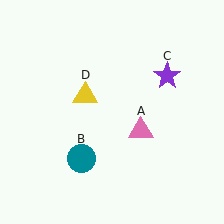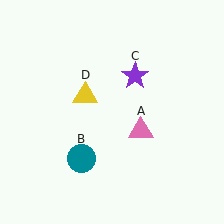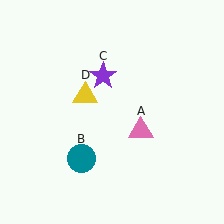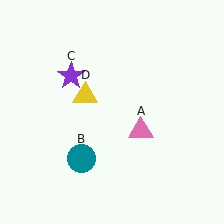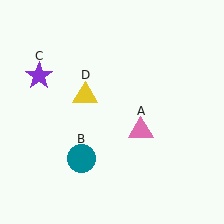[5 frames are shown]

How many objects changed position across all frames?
1 object changed position: purple star (object C).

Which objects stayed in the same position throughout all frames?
Pink triangle (object A) and teal circle (object B) and yellow triangle (object D) remained stationary.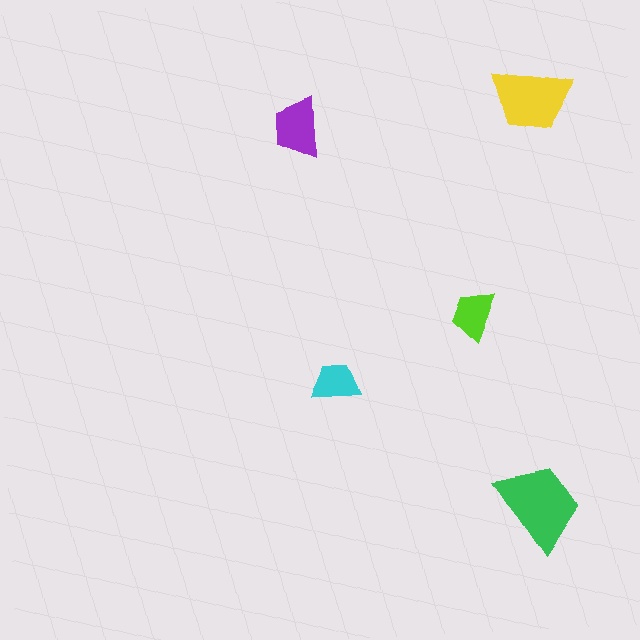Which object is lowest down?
The green trapezoid is bottommost.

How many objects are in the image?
There are 5 objects in the image.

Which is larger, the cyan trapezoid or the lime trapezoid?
The lime one.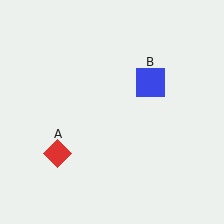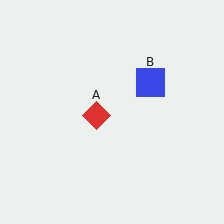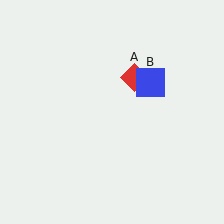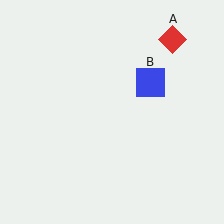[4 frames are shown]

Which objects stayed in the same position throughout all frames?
Blue square (object B) remained stationary.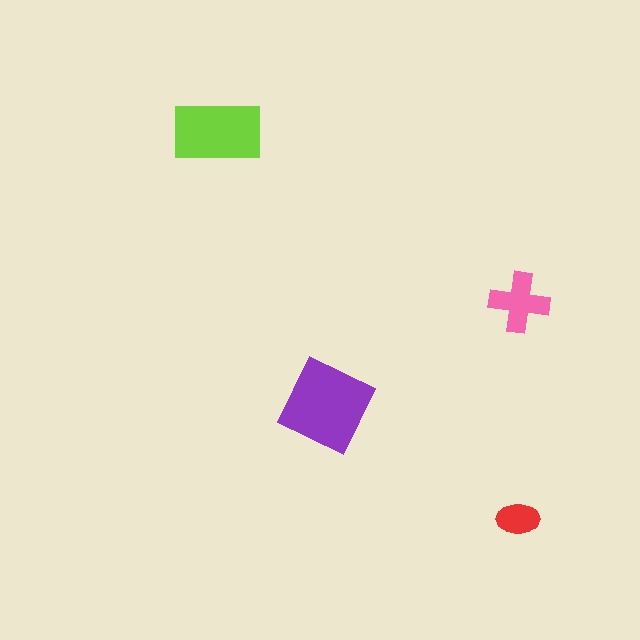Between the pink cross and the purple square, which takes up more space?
The purple square.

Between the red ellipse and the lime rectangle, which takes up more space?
The lime rectangle.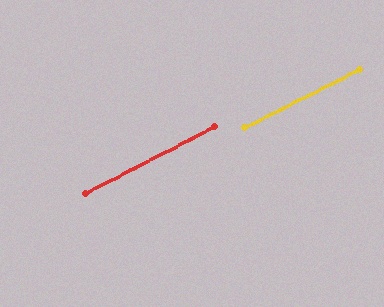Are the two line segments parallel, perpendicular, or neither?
Parallel — their directions differ by only 0.4°.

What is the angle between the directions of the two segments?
Approximately 0 degrees.